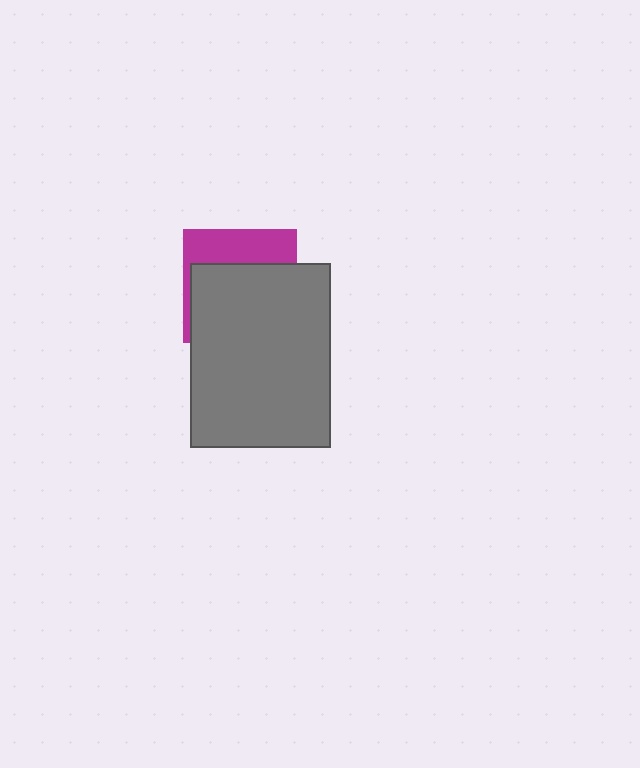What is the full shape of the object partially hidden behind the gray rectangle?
The partially hidden object is a magenta square.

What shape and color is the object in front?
The object in front is a gray rectangle.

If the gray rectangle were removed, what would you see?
You would see the complete magenta square.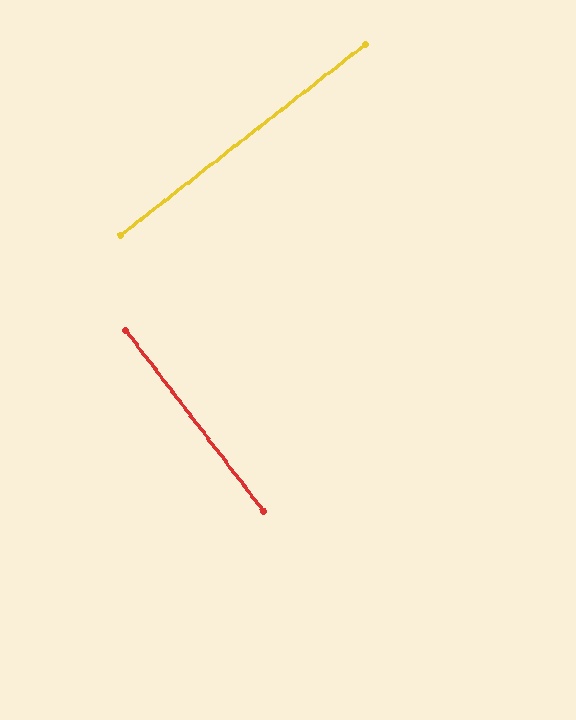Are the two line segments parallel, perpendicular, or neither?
Perpendicular — they meet at approximately 89°.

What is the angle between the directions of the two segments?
Approximately 89 degrees.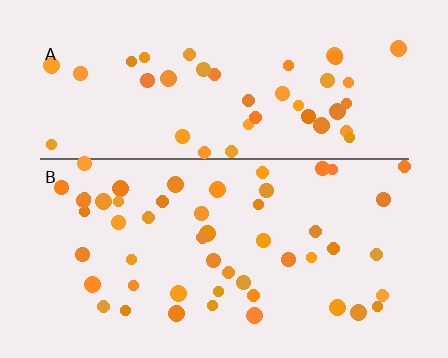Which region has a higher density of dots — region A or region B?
B (the bottom).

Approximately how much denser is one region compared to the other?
Approximately 1.2× — region B over region A.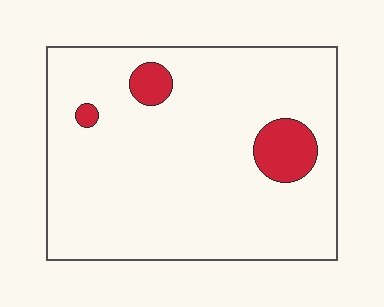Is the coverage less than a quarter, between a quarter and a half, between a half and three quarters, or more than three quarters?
Less than a quarter.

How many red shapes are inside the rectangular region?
3.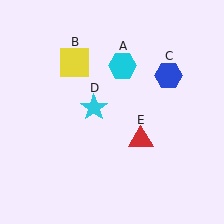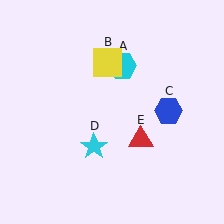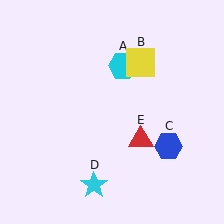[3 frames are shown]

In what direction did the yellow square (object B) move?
The yellow square (object B) moved right.